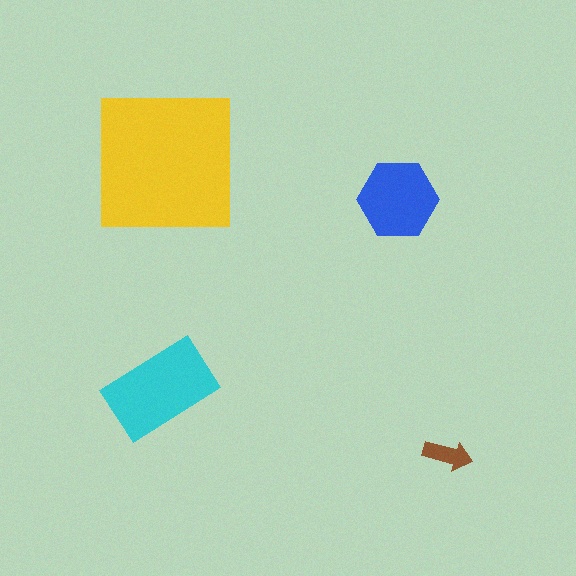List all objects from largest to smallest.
The yellow square, the cyan rectangle, the blue hexagon, the brown arrow.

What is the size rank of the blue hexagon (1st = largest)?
3rd.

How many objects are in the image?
There are 4 objects in the image.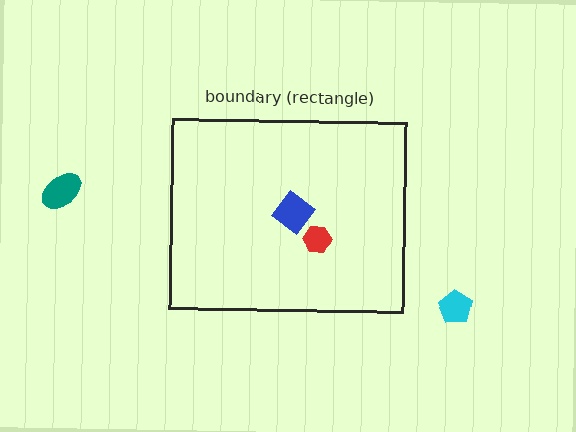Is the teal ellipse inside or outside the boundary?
Outside.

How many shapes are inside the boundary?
2 inside, 2 outside.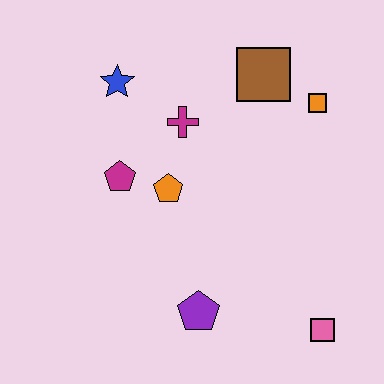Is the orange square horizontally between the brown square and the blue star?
No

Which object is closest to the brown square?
The orange square is closest to the brown square.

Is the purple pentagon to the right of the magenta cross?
Yes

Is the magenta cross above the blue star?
No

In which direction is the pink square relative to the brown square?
The pink square is below the brown square.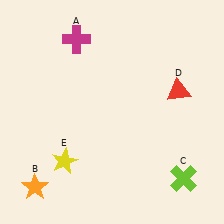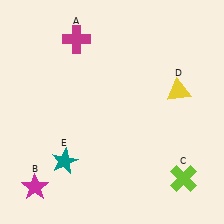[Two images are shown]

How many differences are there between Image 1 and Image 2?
There are 3 differences between the two images.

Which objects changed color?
B changed from orange to magenta. D changed from red to yellow. E changed from yellow to teal.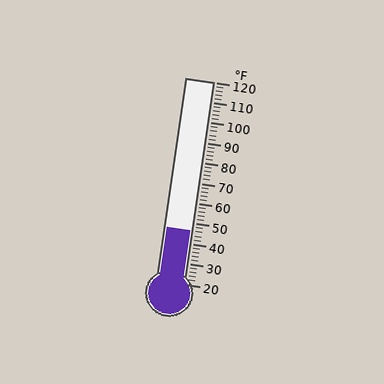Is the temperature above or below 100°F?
The temperature is below 100°F.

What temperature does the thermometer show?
The thermometer shows approximately 46°F.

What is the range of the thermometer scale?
The thermometer scale ranges from 20°F to 120°F.